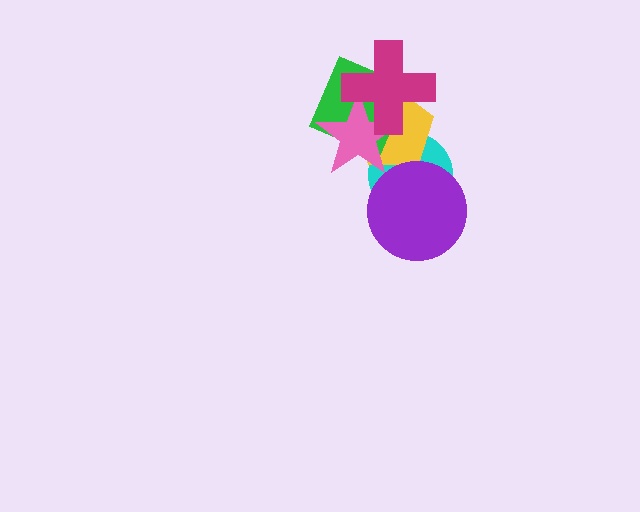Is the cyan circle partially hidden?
Yes, it is partially covered by another shape.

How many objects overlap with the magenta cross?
3 objects overlap with the magenta cross.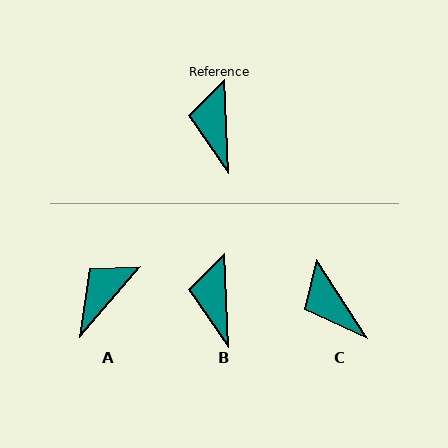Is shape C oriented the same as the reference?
No, it is off by about 31 degrees.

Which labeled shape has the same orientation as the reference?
B.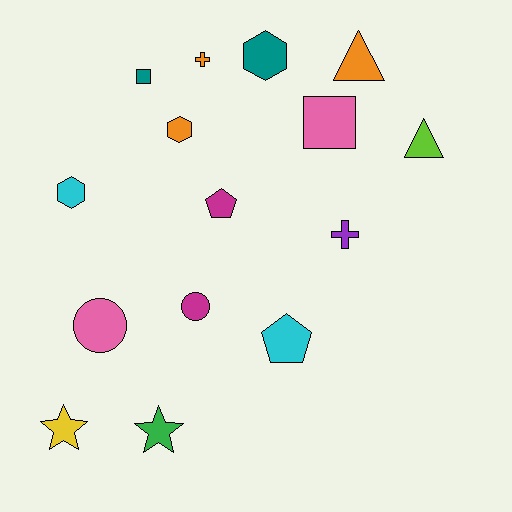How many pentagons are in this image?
There are 2 pentagons.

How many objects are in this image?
There are 15 objects.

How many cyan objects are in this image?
There are 2 cyan objects.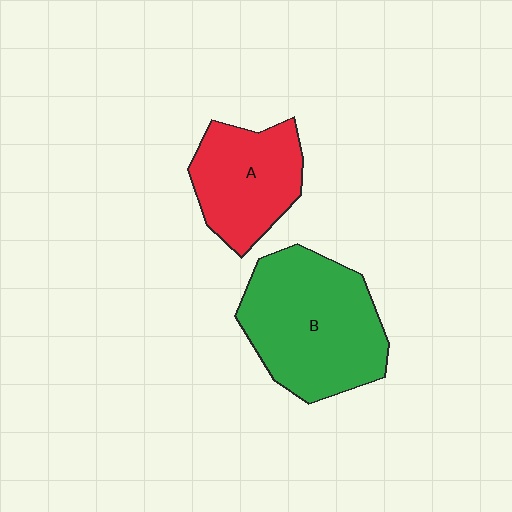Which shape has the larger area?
Shape B (green).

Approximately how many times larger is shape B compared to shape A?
Approximately 1.5 times.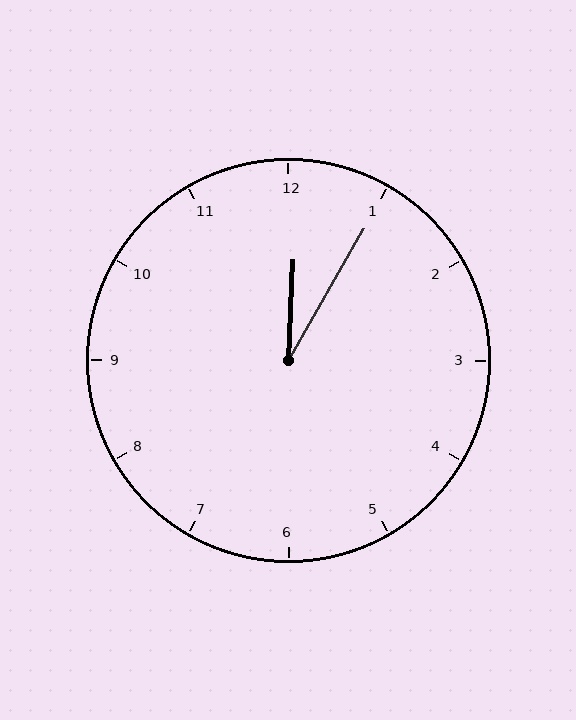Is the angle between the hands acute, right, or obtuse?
It is acute.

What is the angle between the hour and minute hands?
Approximately 28 degrees.